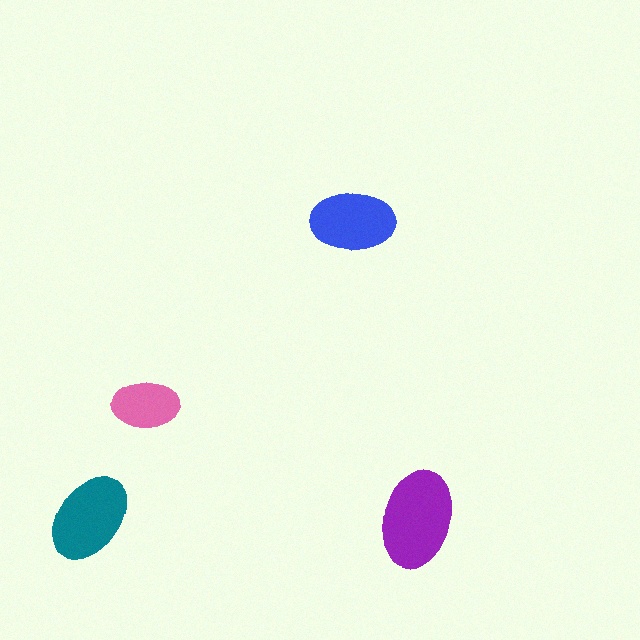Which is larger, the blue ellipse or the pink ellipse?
The blue one.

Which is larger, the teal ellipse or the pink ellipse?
The teal one.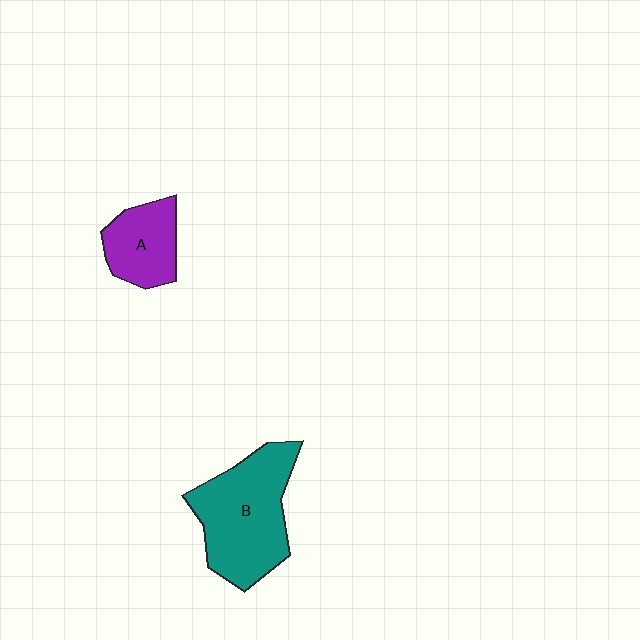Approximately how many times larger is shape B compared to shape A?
Approximately 1.9 times.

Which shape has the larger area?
Shape B (teal).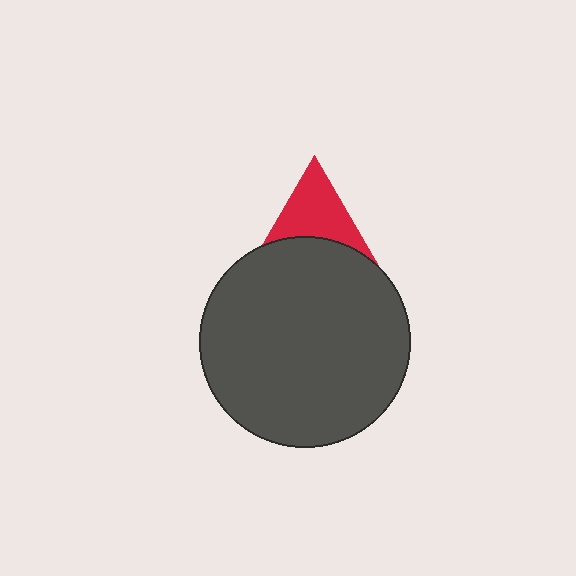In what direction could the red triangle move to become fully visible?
The red triangle could move up. That would shift it out from behind the dark gray circle entirely.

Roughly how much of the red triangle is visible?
About half of it is visible (roughly 59%).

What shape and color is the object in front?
The object in front is a dark gray circle.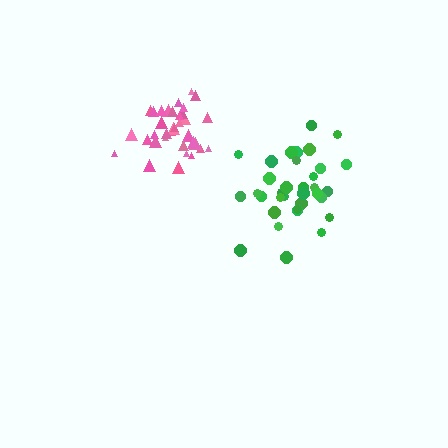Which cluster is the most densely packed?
Pink.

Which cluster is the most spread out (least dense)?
Green.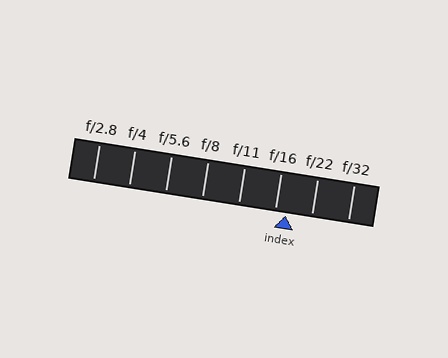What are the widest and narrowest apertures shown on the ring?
The widest aperture shown is f/2.8 and the narrowest is f/32.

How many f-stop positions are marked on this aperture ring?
There are 8 f-stop positions marked.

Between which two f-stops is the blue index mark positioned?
The index mark is between f/16 and f/22.